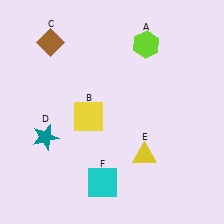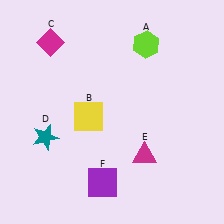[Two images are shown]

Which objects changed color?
C changed from brown to magenta. E changed from yellow to magenta. F changed from cyan to purple.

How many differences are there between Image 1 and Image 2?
There are 3 differences between the two images.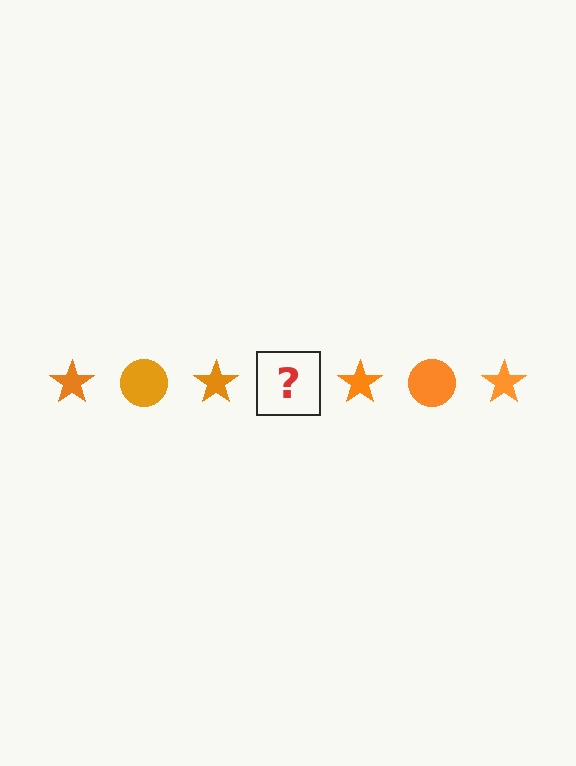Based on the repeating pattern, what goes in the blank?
The blank should be an orange circle.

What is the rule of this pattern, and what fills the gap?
The rule is that the pattern cycles through star, circle shapes in orange. The gap should be filled with an orange circle.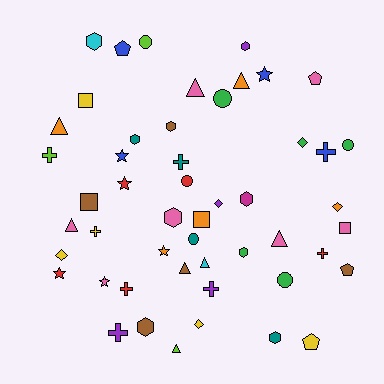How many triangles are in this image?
There are 8 triangles.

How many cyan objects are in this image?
There are 2 cyan objects.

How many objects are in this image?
There are 50 objects.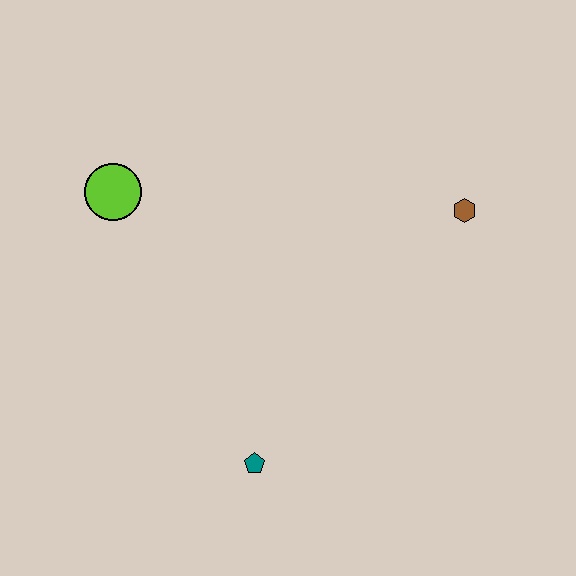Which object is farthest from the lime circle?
The brown hexagon is farthest from the lime circle.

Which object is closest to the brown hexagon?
The teal pentagon is closest to the brown hexagon.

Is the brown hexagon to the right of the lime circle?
Yes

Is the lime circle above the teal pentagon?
Yes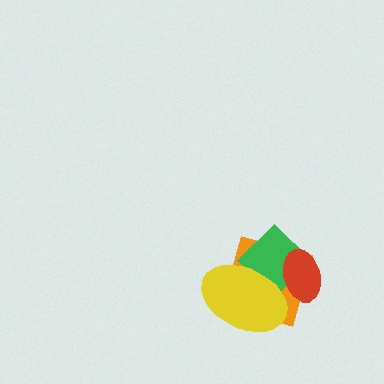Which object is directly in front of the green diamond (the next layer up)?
The yellow ellipse is directly in front of the green diamond.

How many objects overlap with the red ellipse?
3 objects overlap with the red ellipse.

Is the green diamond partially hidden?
Yes, it is partially covered by another shape.